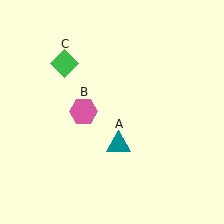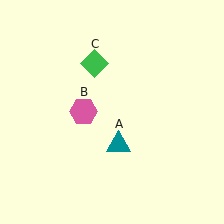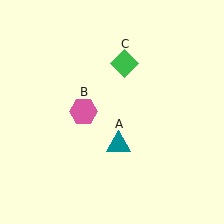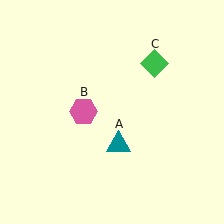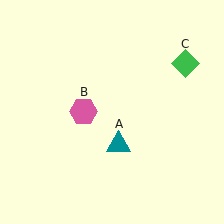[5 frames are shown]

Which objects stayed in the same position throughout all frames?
Teal triangle (object A) and pink hexagon (object B) remained stationary.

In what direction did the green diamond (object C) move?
The green diamond (object C) moved right.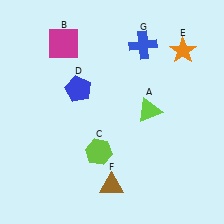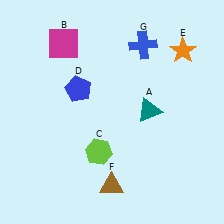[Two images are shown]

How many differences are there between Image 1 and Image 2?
There is 1 difference between the two images.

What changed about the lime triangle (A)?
In Image 1, A is lime. In Image 2, it changed to teal.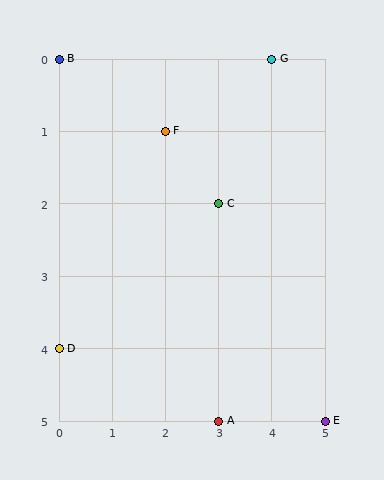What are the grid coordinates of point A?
Point A is at grid coordinates (3, 5).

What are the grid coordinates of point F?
Point F is at grid coordinates (2, 1).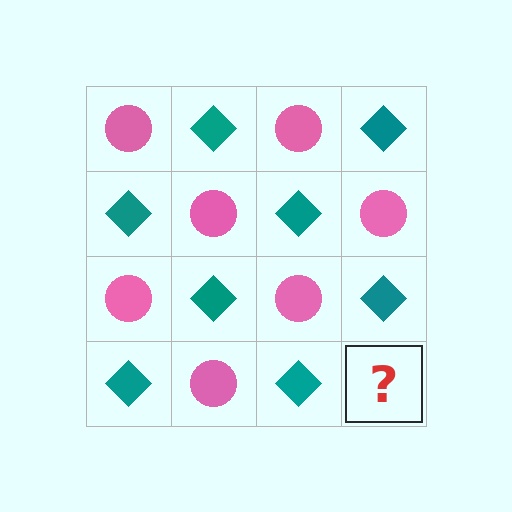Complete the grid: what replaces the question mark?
The question mark should be replaced with a pink circle.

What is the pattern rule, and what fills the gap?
The rule is that it alternates pink circle and teal diamond in a checkerboard pattern. The gap should be filled with a pink circle.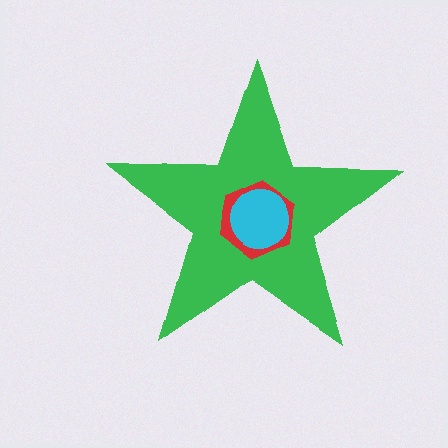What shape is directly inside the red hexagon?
The cyan circle.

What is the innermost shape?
The cyan circle.